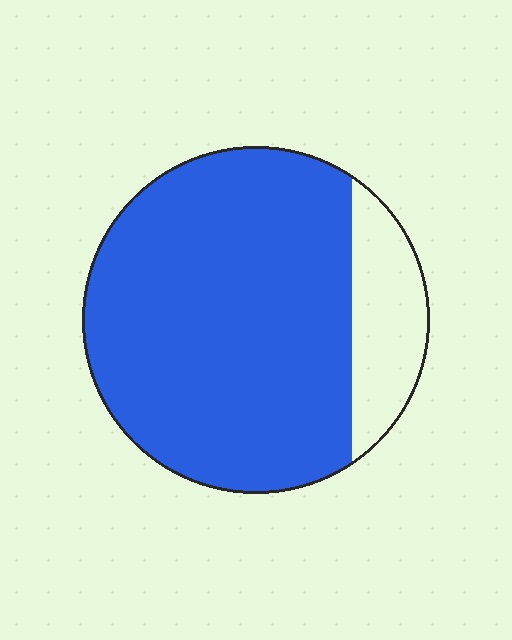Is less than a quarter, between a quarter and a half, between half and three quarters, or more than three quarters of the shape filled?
More than three quarters.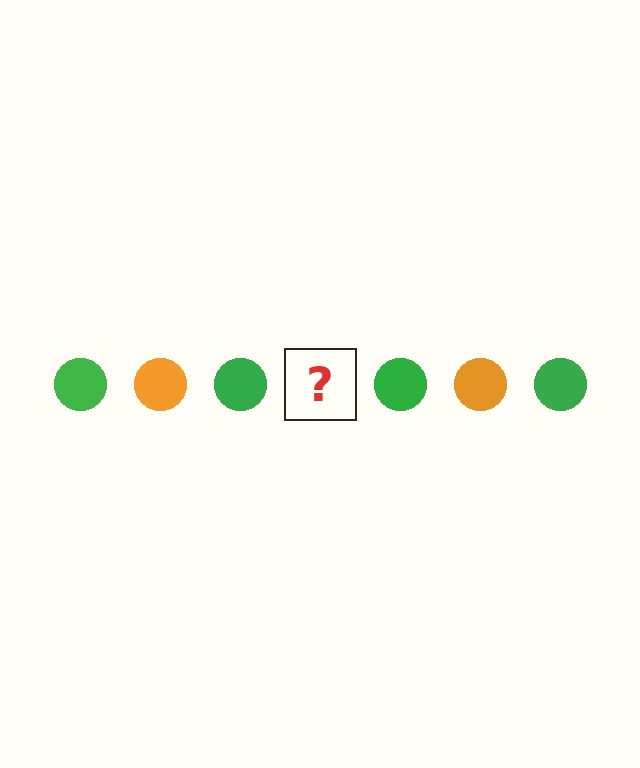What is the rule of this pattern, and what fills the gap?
The rule is that the pattern cycles through green, orange circles. The gap should be filled with an orange circle.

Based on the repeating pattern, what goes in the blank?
The blank should be an orange circle.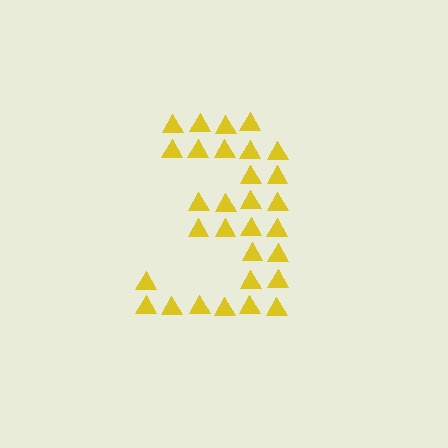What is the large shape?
The large shape is the digit 3.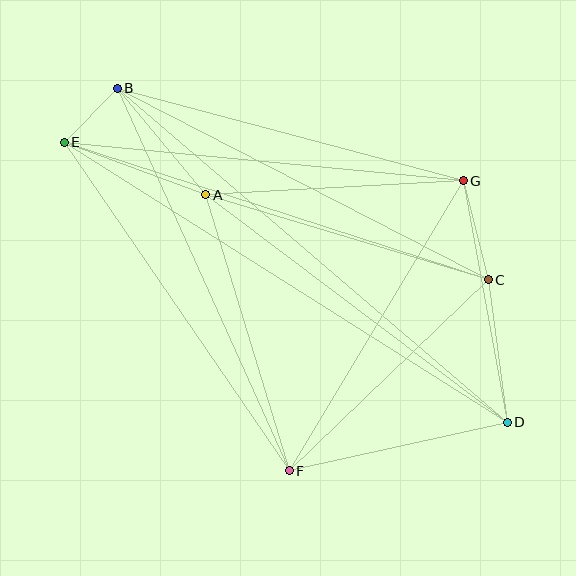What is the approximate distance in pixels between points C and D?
The distance between C and D is approximately 144 pixels.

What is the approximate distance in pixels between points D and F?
The distance between D and F is approximately 223 pixels.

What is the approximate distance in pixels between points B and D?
The distance between B and D is approximately 514 pixels.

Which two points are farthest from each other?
Points D and E are farthest from each other.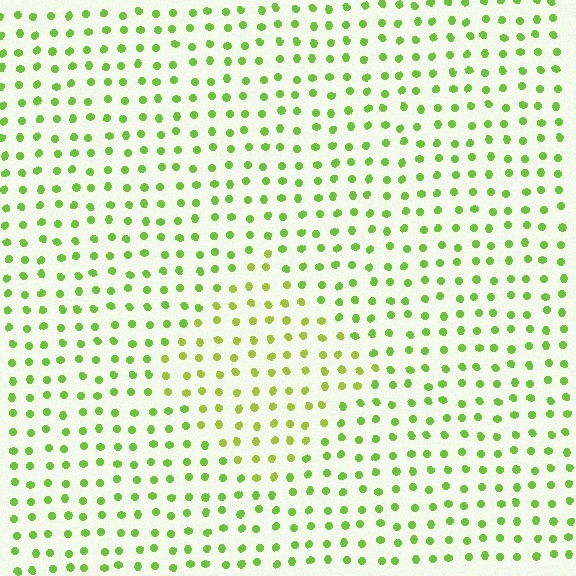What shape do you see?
I see a diamond.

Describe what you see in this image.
The image is filled with small lime elements in a uniform arrangement. A diamond-shaped region is visible where the elements are tinted to a slightly different hue, forming a subtle color boundary.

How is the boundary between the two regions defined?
The boundary is defined purely by a slight shift in hue (about 24 degrees). Spacing, size, and orientation are identical on both sides.